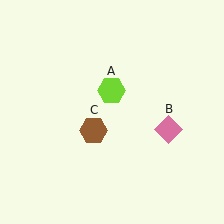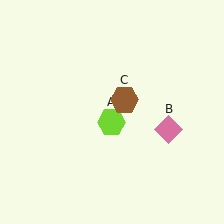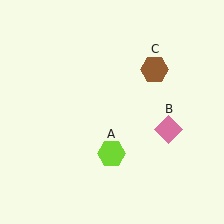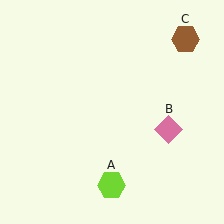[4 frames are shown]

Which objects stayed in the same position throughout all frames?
Pink diamond (object B) remained stationary.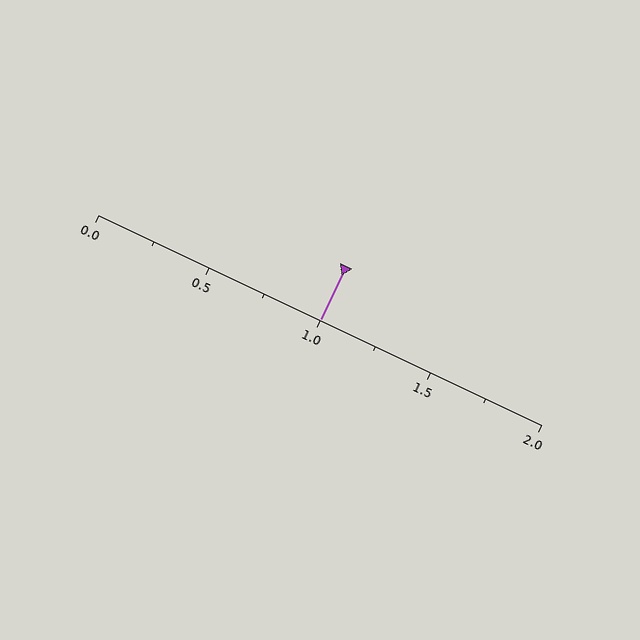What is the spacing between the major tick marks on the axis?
The major ticks are spaced 0.5 apart.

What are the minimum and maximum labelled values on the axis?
The axis runs from 0.0 to 2.0.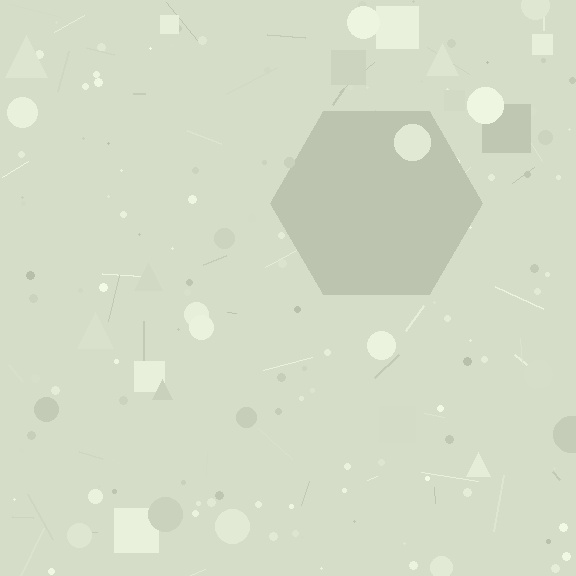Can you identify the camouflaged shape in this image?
The camouflaged shape is a hexagon.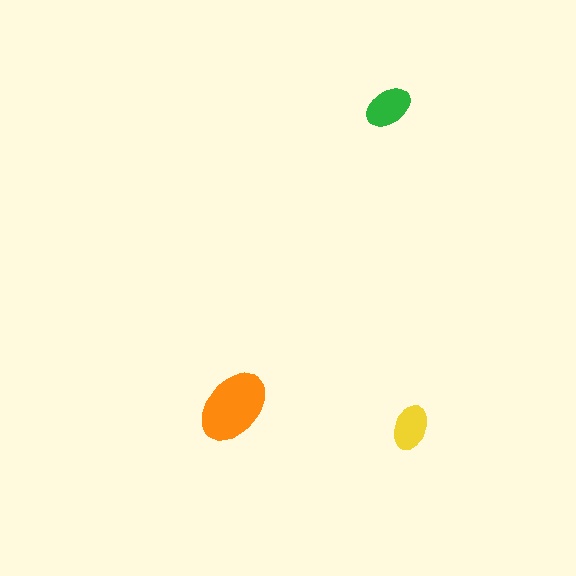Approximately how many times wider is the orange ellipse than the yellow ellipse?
About 1.5 times wider.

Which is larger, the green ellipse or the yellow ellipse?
The green one.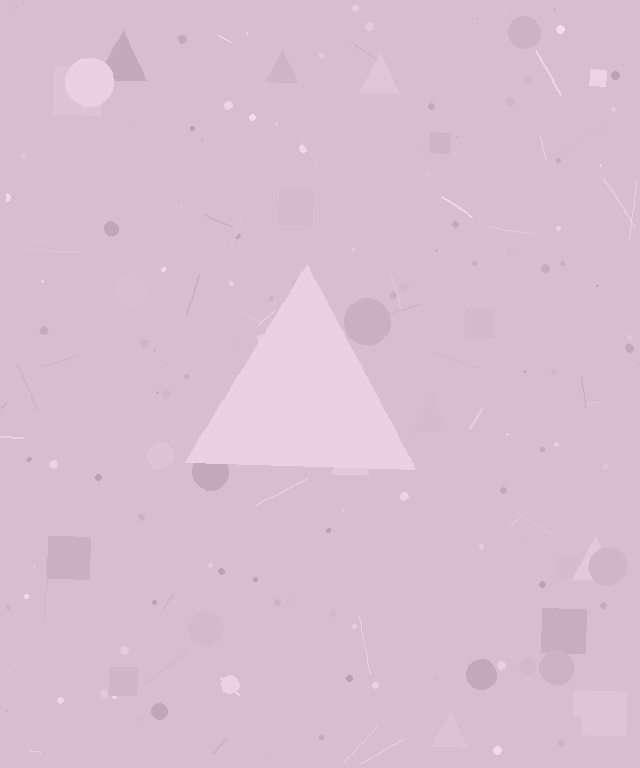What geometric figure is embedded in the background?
A triangle is embedded in the background.